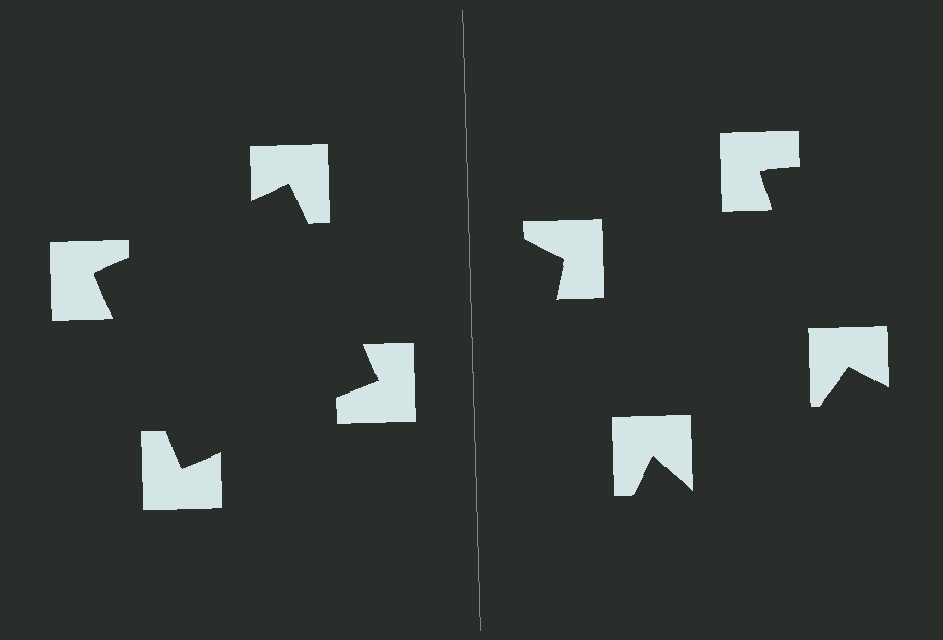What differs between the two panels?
The notched squares are positioned identically on both sides; only the wedge orientations differ. On the left they align to a square; on the right they are misaligned.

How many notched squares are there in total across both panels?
8 — 4 on each side.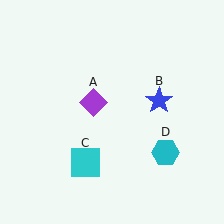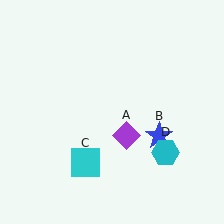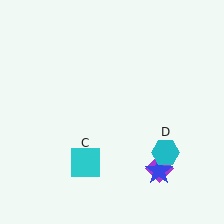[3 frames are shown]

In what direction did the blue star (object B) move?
The blue star (object B) moved down.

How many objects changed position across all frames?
2 objects changed position: purple diamond (object A), blue star (object B).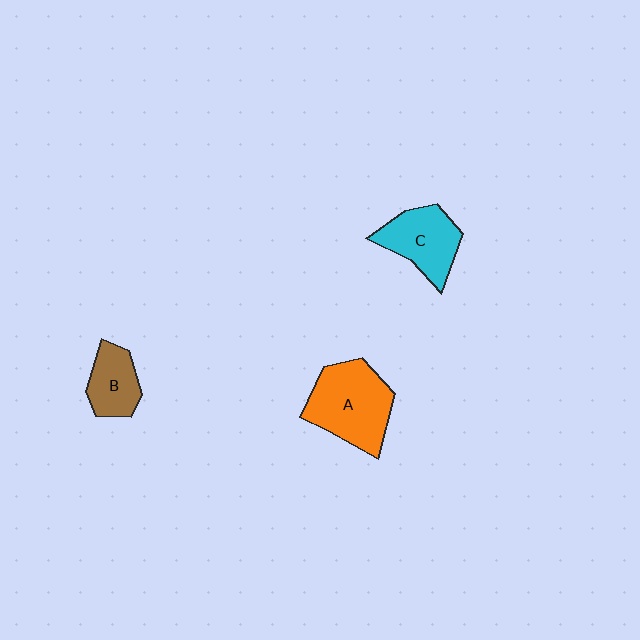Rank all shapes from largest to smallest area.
From largest to smallest: A (orange), C (cyan), B (brown).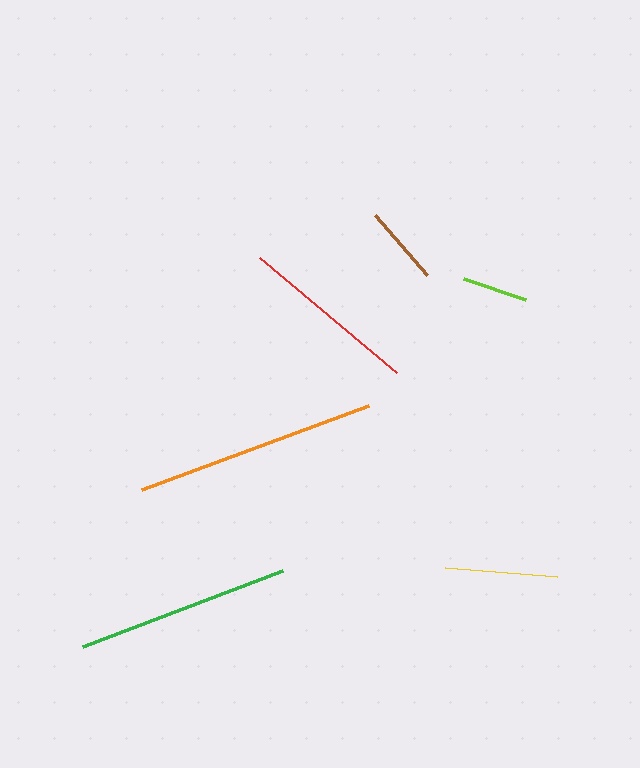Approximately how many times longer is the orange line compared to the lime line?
The orange line is approximately 3.7 times the length of the lime line.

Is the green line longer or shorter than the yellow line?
The green line is longer than the yellow line.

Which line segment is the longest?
The orange line is the longest at approximately 243 pixels.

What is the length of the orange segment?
The orange segment is approximately 243 pixels long.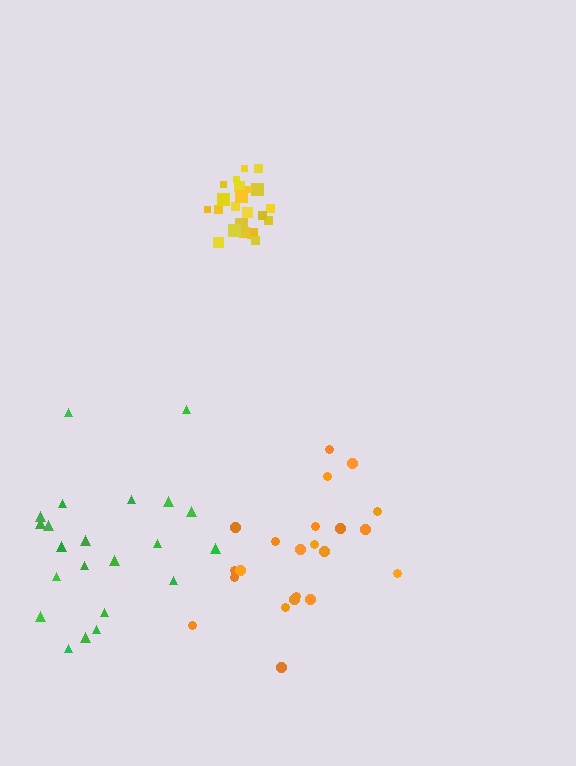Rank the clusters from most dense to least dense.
yellow, orange, green.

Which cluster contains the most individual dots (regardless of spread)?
Orange (22).